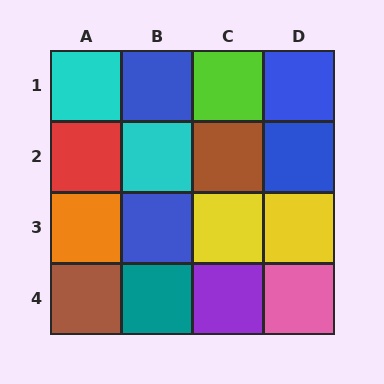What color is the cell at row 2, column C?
Brown.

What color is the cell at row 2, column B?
Cyan.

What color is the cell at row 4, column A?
Brown.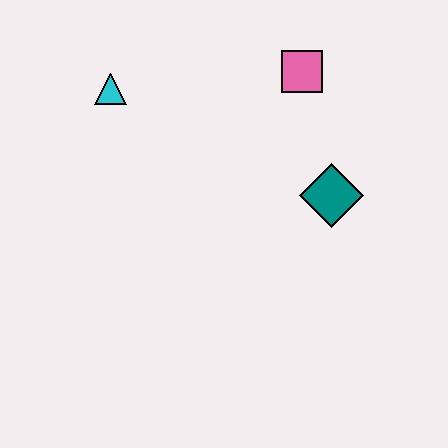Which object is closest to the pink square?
The teal diamond is closest to the pink square.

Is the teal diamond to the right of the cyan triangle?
Yes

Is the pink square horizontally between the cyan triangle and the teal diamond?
Yes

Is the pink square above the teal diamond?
Yes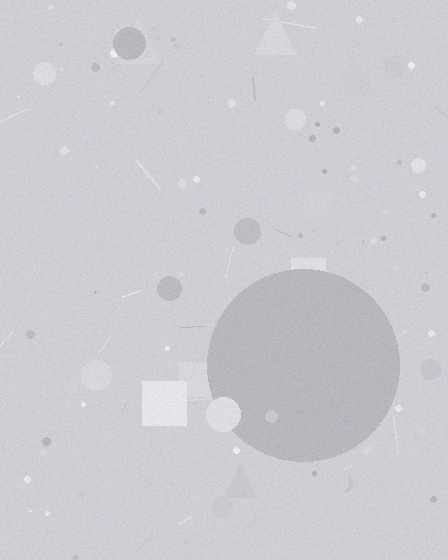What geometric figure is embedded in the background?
A circle is embedded in the background.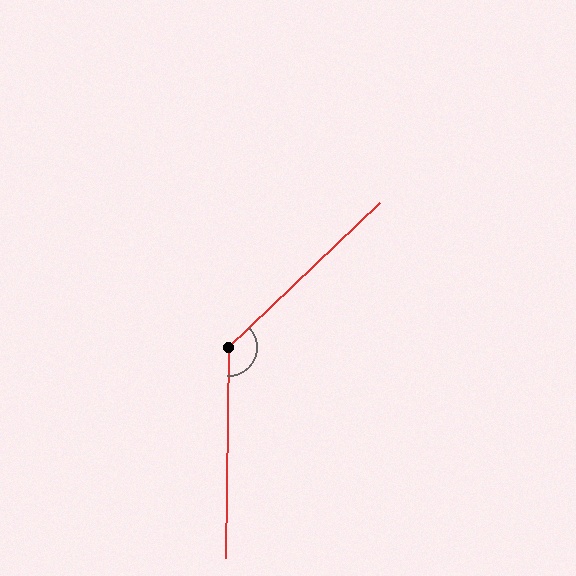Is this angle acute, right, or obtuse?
It is obtuse.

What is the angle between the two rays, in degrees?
Approximately 135 degrees.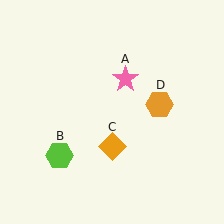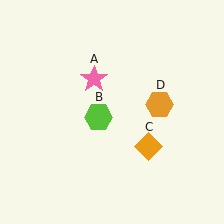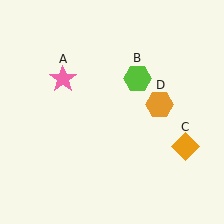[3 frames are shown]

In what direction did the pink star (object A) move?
The pink star (object A) moved left.